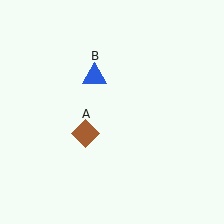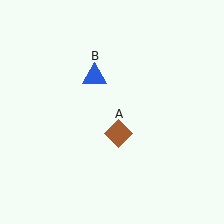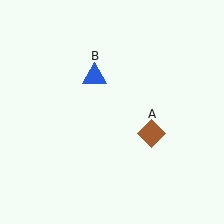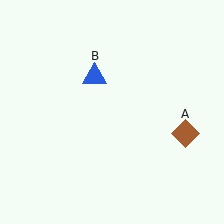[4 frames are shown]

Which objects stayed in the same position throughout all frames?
Blue triangle (object B) remained stationary.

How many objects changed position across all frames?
1 object changed position: brown diamond (object A).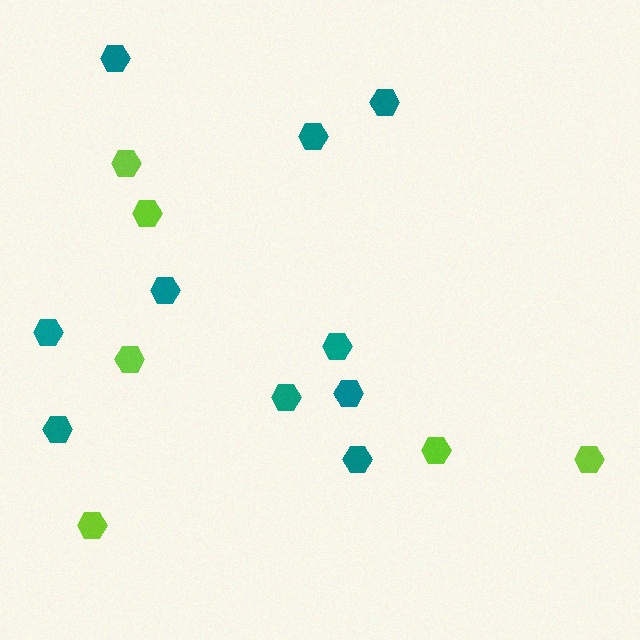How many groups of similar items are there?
There are 2 groups: one group of lime hexagons (6) and one group of teal hexagons (10).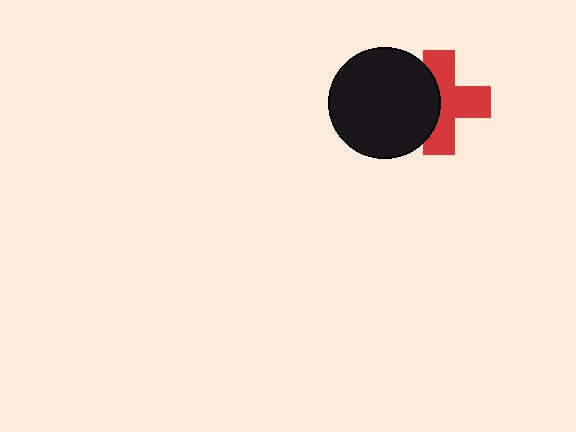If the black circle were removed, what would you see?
You would see the complete red cross.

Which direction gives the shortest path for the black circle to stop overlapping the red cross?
Moving left gives the shortest separation.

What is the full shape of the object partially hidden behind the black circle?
The partially hidden object is a red cross.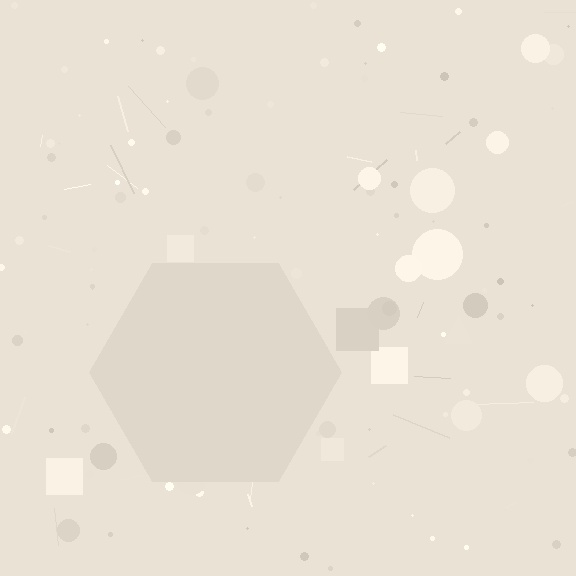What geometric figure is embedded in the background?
A hexagon is embedded in the background.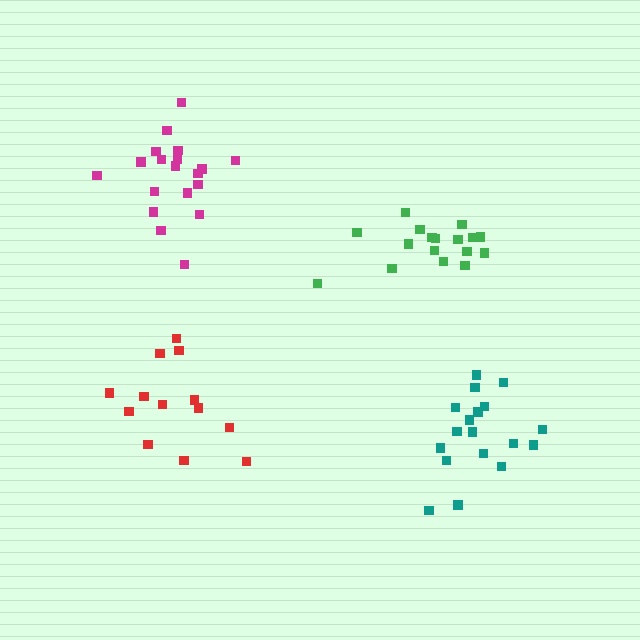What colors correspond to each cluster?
The clusters are colored: magenta, green, red, teal.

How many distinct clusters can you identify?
There are 4 distinct clusters.